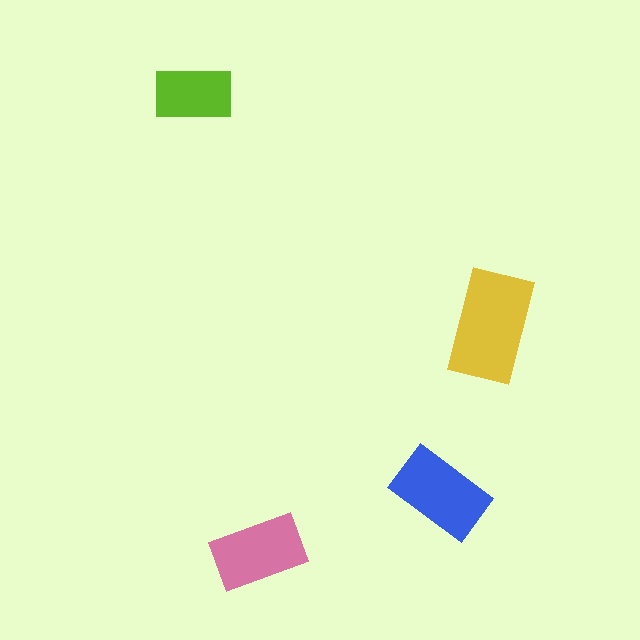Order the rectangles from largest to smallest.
the yellow one, the blue one, the pink one, the lime one.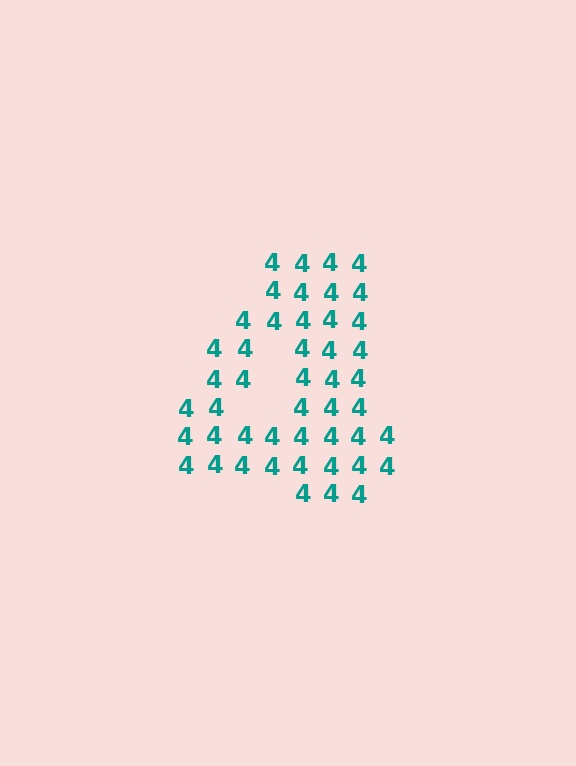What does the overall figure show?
The overall figure shows the digit 4.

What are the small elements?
The small elements are digit 4's.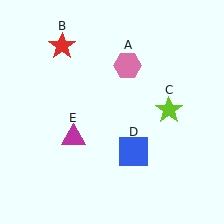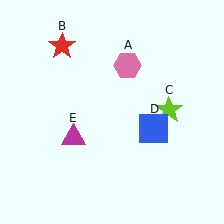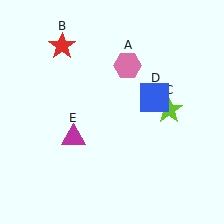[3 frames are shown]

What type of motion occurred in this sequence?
The blue square (object D) rotated counterclockwise around the center of the scene.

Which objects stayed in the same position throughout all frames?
Pink hexagon (object A) and red star (object B) and lime star (object C) and magenta triangle (object E) remained stationary.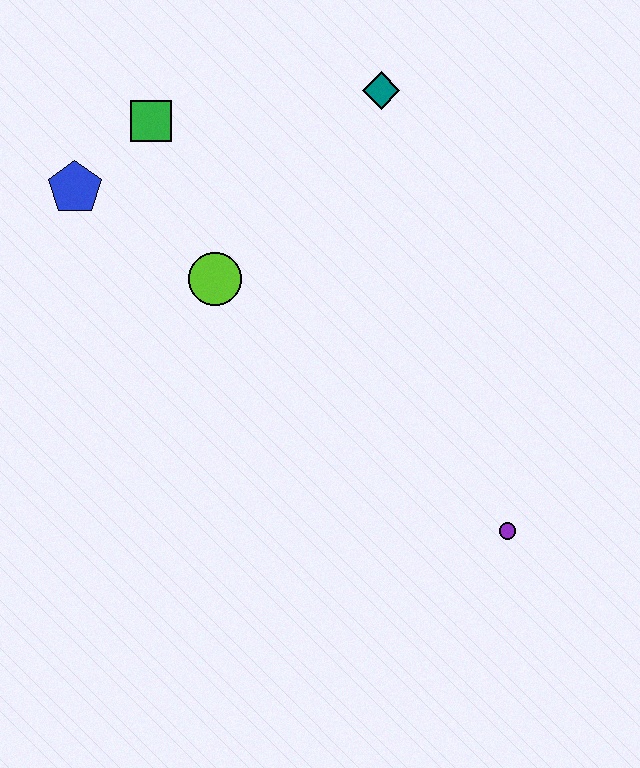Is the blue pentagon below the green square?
Yes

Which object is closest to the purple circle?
The lime circle is closest to the purple circle.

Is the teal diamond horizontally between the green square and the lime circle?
No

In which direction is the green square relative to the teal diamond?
The green square is to the left of the teal diamond.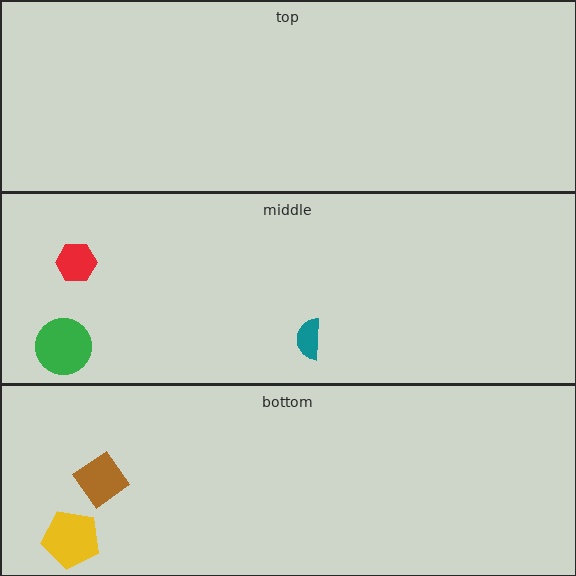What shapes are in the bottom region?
The yellow pentagon, the brown diamond.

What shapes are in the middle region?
The teal semicircle, the green circle, the red hexagon.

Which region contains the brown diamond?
The bottom region.